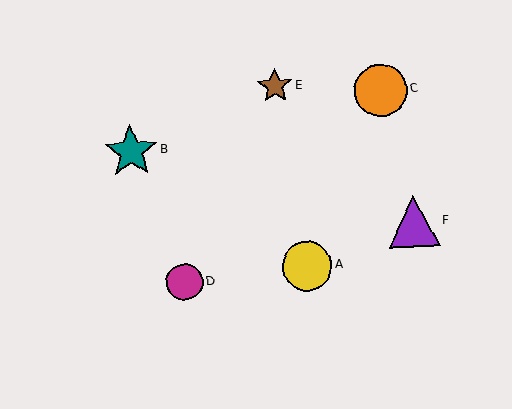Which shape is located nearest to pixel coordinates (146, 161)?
The teal star (labeled B) at (131, 151) is nearest to that location.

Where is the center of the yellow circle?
The center of the yellow circle is at (307, 266).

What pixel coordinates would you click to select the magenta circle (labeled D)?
Click at (185, 282) to select the magenta circle D.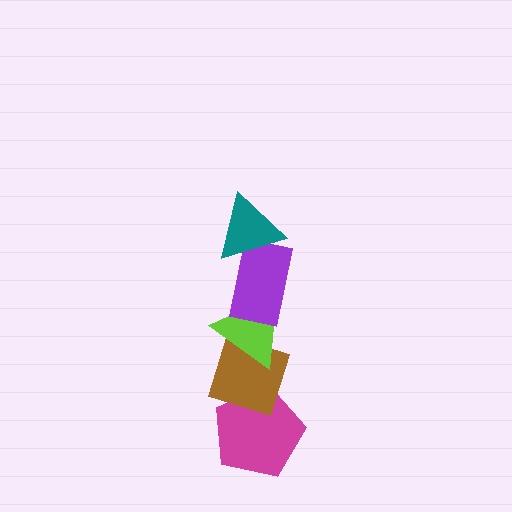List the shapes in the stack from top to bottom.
From top to bottom: the teal triangle, the purple rectangle, the lime triangle, the brown diamond, the magenta pentagon.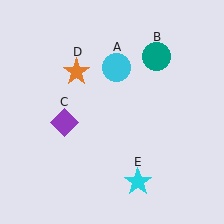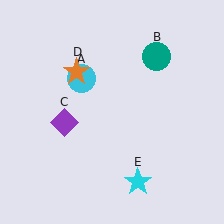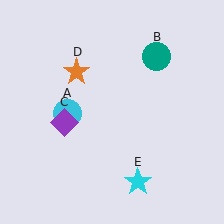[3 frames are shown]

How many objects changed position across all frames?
1 object changed position: cyan circle (object A).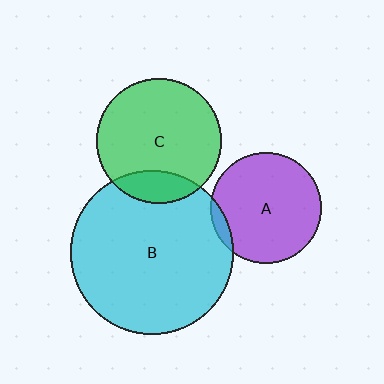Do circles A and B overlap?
Yes.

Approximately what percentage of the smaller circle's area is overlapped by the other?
Approximately 5%.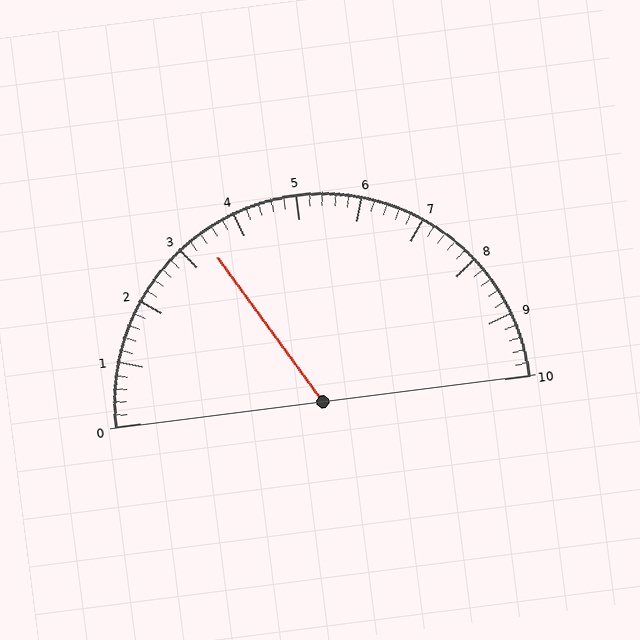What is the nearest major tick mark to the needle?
The nearest major tick mark is 3.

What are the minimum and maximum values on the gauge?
The gauge ranges from 0 to 10.